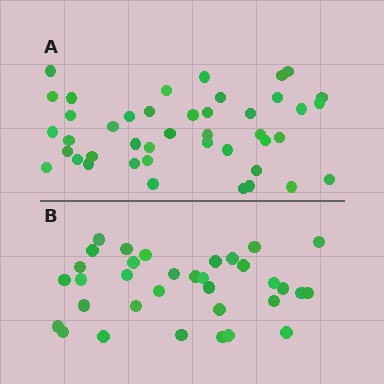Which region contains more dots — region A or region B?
Region A (the top region) has more dots.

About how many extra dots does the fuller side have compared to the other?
Region A has roughly 8 or so more dots than region B.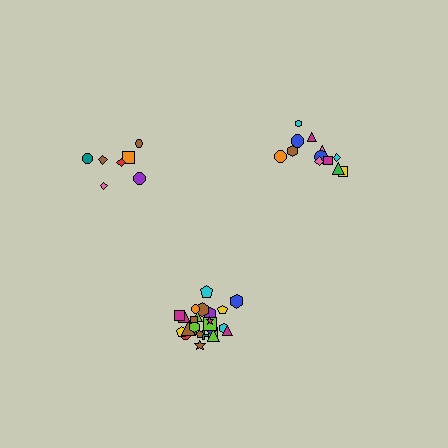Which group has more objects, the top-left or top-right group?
The top-right group.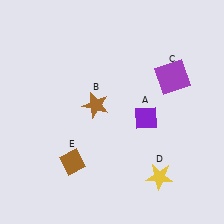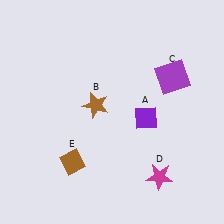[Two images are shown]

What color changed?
The star (D) changed from yellow in Image 1 to magenta in Image 2.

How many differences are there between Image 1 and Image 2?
There is 1 difference between the two images.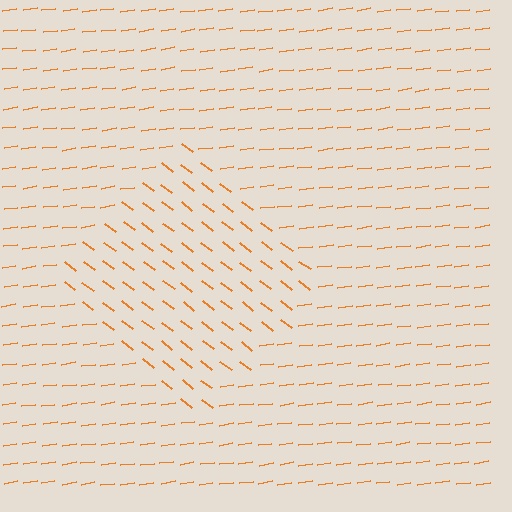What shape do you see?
I see a diamond.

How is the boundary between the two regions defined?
The boundary is defined purely by a change in line orientation (approximately 45 degrees difference). All lines are the same color and thickness.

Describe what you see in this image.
The image is filled with small orange line segments. A diamond region in the image has lines oriented differently from the surrounding lines, creating a visible texture boundary.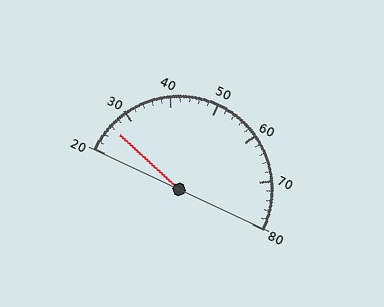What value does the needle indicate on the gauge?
The needle indicates approximately 26.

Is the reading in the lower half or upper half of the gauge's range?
The reading is in the lower half of the range (20 to 80).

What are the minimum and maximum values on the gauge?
The gauge ranges from 20 to 80.